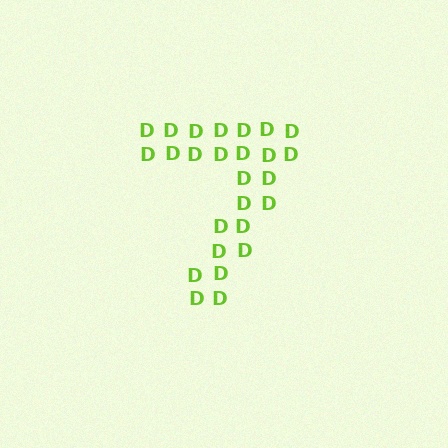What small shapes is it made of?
It is made of small letter D's.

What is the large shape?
The large shape is the digit 7.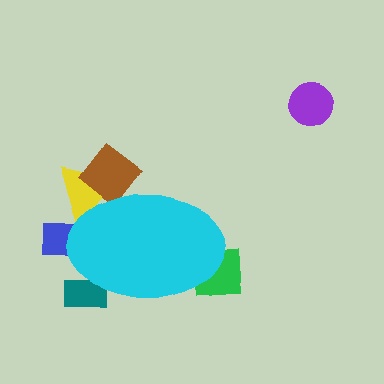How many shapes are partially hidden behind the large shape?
5 shapes are partially hidden.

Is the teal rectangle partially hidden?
Yes, the teal rectangle is partially hidden behind the cyan ellipse.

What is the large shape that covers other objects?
A cyan ellipse.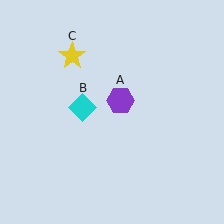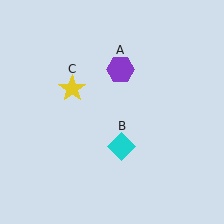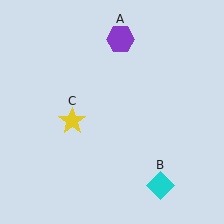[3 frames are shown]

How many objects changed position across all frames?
3 objects changed position: purple hexagon (object A), cyan diamond (object B), yellow star (object C).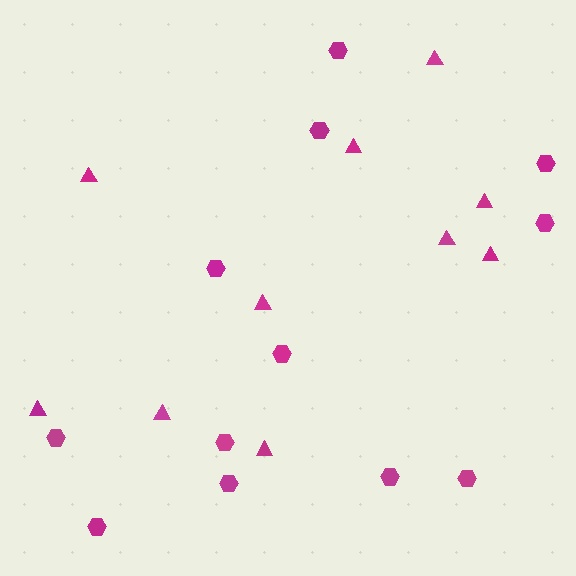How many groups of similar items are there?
There are 2 groups: one group of triangles (10) and one group of hexagons (12).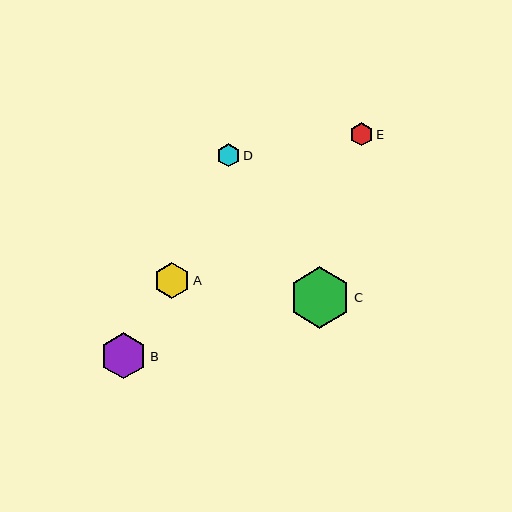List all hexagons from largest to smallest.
From largest to smallest: C, B, A, E, D.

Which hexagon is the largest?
Hexagon C is the largest with a size of approximately 62 pixels.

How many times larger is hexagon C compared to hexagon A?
Hexagon C is approximately 1.7 times the size of hexagon A.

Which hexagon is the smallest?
Hexagon D is the smallest with a size of approximately 23 pixels.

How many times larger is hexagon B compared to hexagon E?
Hexagon B is approximately 1.9 times the size of hexagon E.